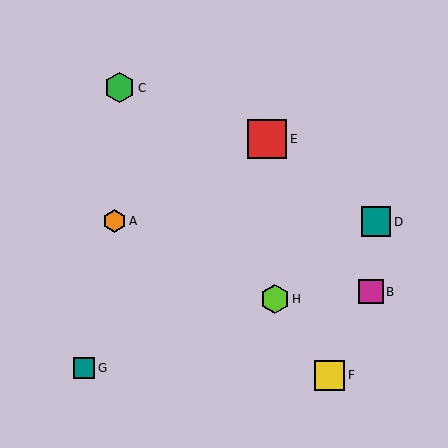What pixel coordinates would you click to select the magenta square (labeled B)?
Click at (371, 292) to select the magenta square B.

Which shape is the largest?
The red square (labeled E) is the largest.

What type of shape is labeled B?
Shape B is a magenta square.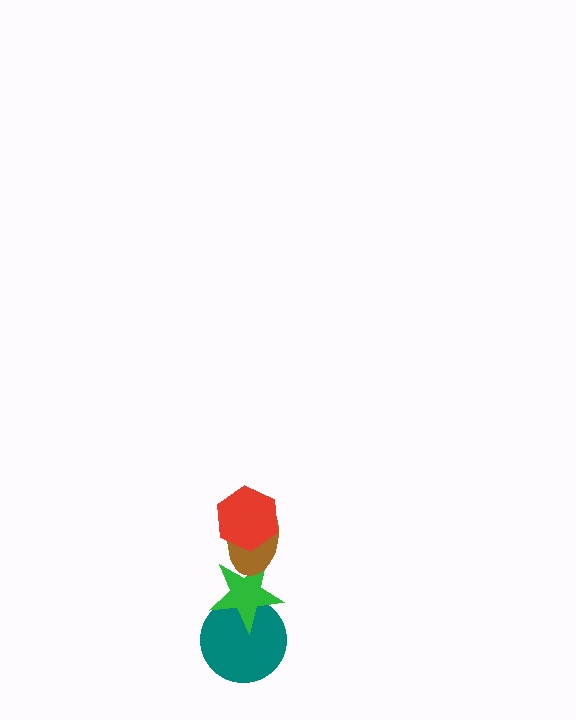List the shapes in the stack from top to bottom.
From top to bottom: the red hexagon, the brown ellipse, the green star, the teal circle.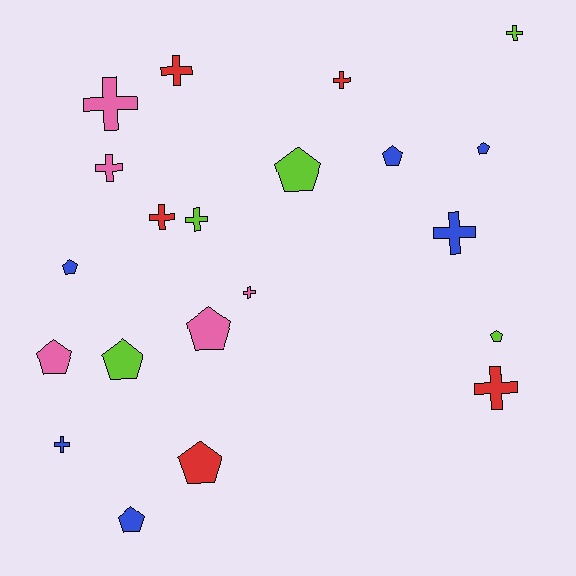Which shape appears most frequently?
Cross, with 11 objects.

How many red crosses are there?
There are 4 red crosses.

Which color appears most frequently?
Blue, with 6 objects.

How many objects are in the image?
There are 21 objects.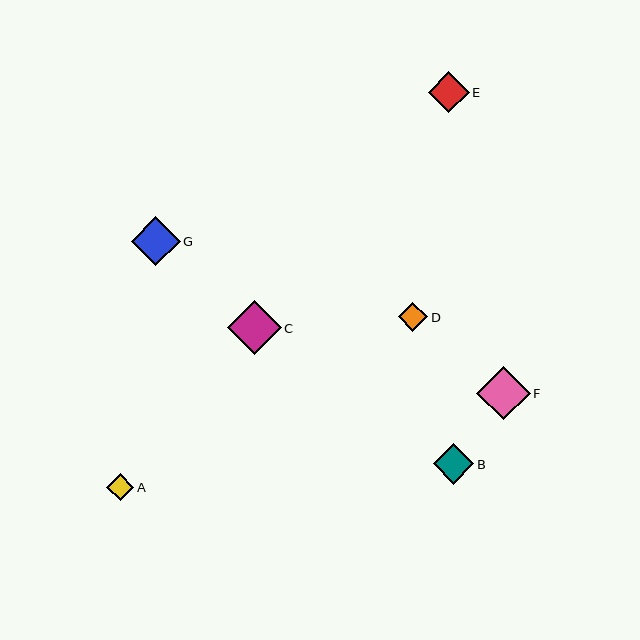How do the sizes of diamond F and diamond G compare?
Diamond F and diamond G are approximately the same size.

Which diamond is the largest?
Diamond C is the largest with a size of approximately 54 pixels.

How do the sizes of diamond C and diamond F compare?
Diamond C and diamond F are approximately the same size.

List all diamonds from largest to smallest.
From largest to smallest: C, F, G, E, B, D, A.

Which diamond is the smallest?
Diamond A is the smallest with a size of approximately 27 pixels.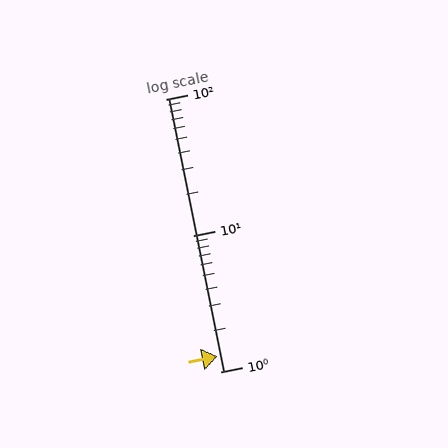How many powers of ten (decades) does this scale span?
The scale spans 2 decades, from 1 to 100.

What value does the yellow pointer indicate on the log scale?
The pointer indicates approximately 1.3.